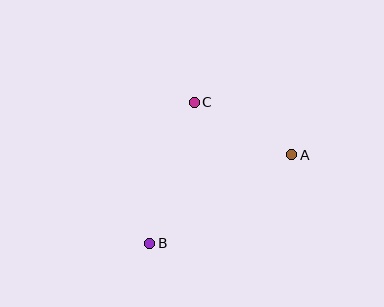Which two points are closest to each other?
Points A and C are closest to each other.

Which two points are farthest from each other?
Points A and B are farthest from each other.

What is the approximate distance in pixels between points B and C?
The distance between B and C is approximately 148 pixels.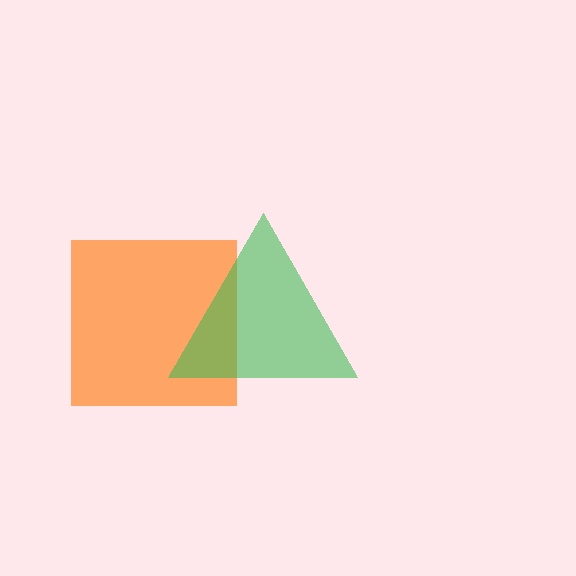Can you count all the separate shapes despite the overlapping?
Yes, there are 2 separate shapes.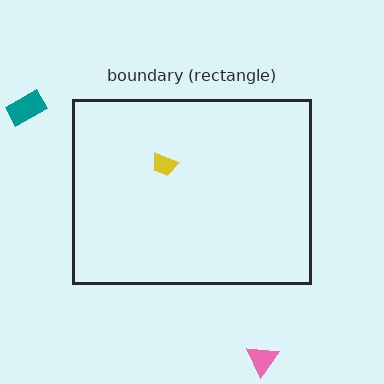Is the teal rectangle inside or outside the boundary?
Outside.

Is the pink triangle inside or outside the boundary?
Outside.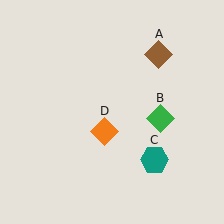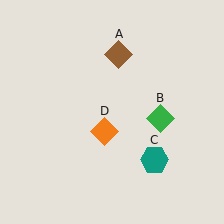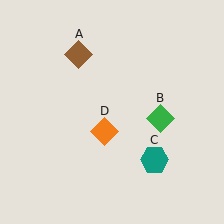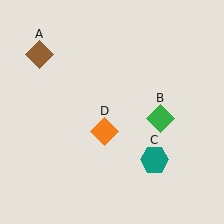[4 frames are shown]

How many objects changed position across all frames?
1 object changed position: brown diamond (object A).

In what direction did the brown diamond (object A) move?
The brown diamond (object A) moved left.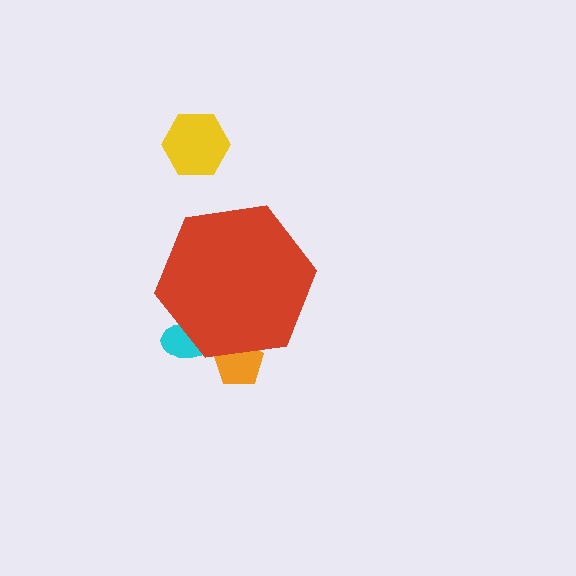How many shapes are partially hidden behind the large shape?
2 shapes are partially hidden.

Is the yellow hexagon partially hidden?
No, the yellow hexagon is fully visible.